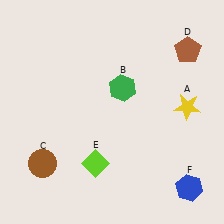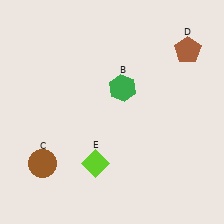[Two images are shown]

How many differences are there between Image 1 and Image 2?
There are 2 differences between the two images.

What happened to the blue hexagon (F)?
The blue hexagon (F) was removed in Image 2. It was in the bottom-right area of Image 1.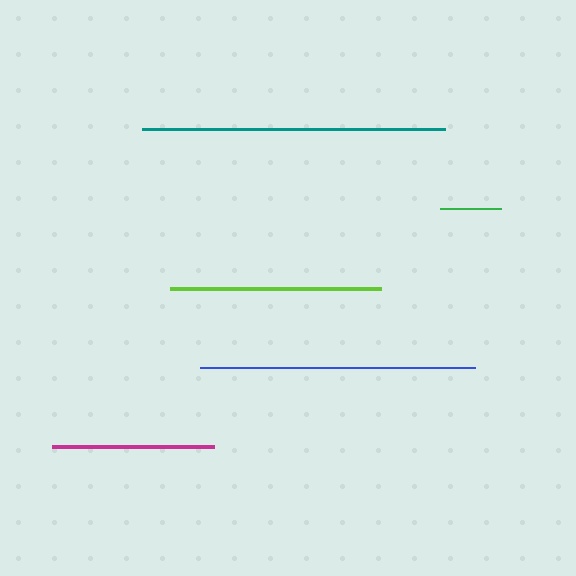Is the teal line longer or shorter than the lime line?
The teal line is longer than the lime line.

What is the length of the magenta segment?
The magenta segment is approximately 161 pixels long.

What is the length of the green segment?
The green segment is approximately 62 pixels long.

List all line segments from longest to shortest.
From longest to shortest: teal, blue, lime, magenta, green.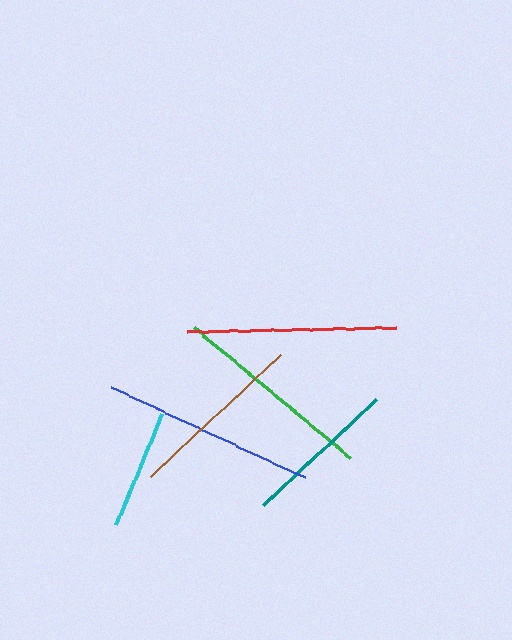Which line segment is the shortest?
The cyan line is the shortest at approximately 120 pixels.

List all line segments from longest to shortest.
From longest to shortest: blue, red, green, brown, teal, cyan.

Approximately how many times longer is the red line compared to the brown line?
The red line is approximately 1.2 times the length of the brown line.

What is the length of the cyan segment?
The cyan segment is approximately 120 pixels long.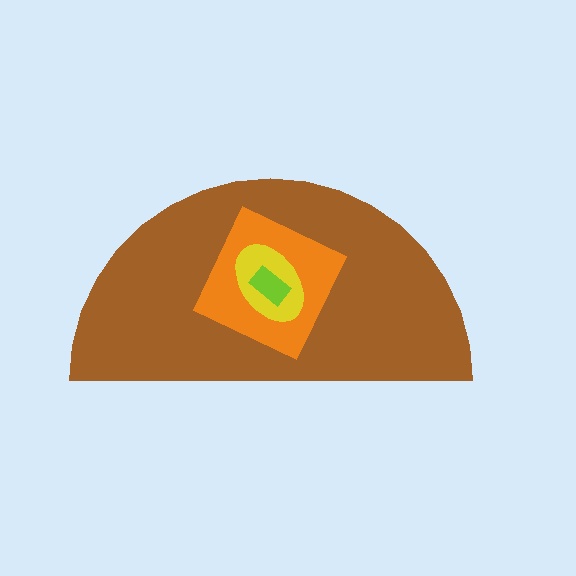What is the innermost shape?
The lime rectangle.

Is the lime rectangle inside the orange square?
Yes.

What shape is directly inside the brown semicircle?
The orange square.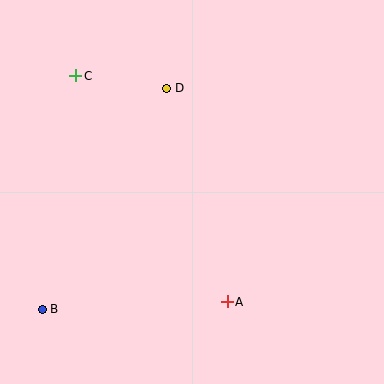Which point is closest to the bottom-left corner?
Point B is closest to the bottom-left corner.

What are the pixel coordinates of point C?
Point C is at (76, 76).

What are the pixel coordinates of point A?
Point A is at (227, 302).